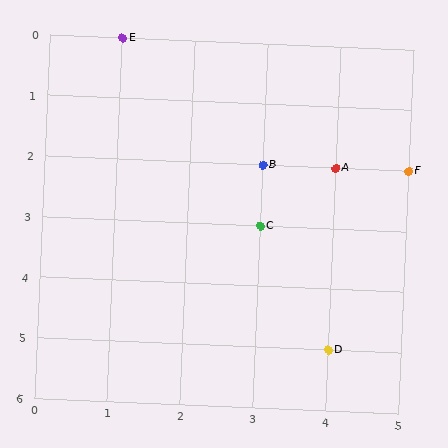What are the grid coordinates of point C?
Point C is at grid coordinates (3, 3).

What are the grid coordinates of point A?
Point A is at grid coordinates (4, 2).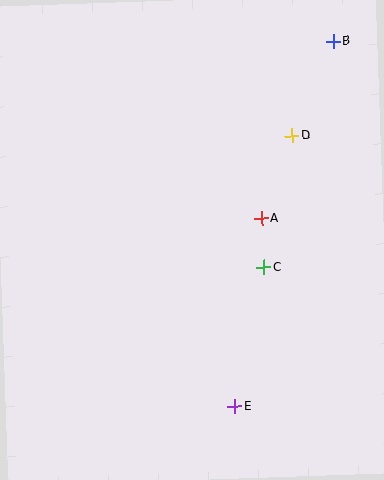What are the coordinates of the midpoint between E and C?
The midpoint between E and C is at (249, 337).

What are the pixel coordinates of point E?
Point E is at (235, 406).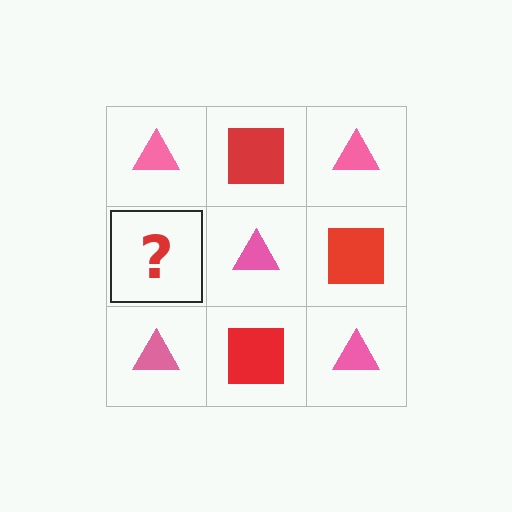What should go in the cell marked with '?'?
The missing cell should contain a red square.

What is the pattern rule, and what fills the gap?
The rule is that it alternates pink triangle and red square in a checkerboard pattern. The gap should be filled with a red square.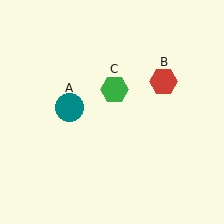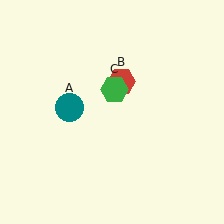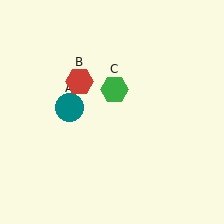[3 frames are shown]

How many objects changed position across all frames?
1 object changed position: red hexagon (object B).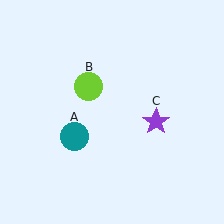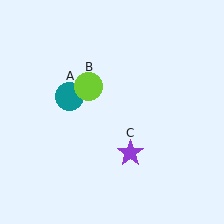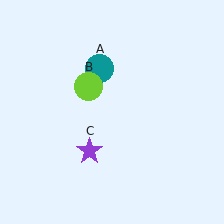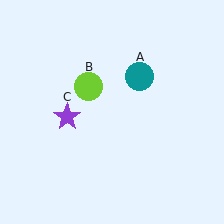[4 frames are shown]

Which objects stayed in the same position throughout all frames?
Lime circle (object B) remained stationary.